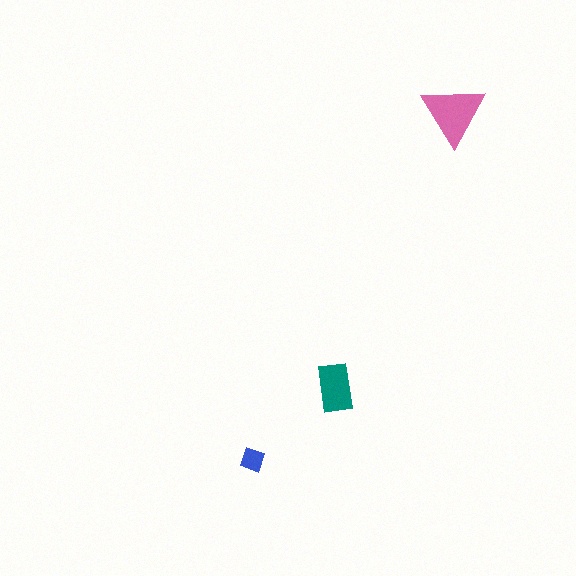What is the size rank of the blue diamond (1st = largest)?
3rd.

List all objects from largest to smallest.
The pink triangle, the teal rectangle, the blue diamond.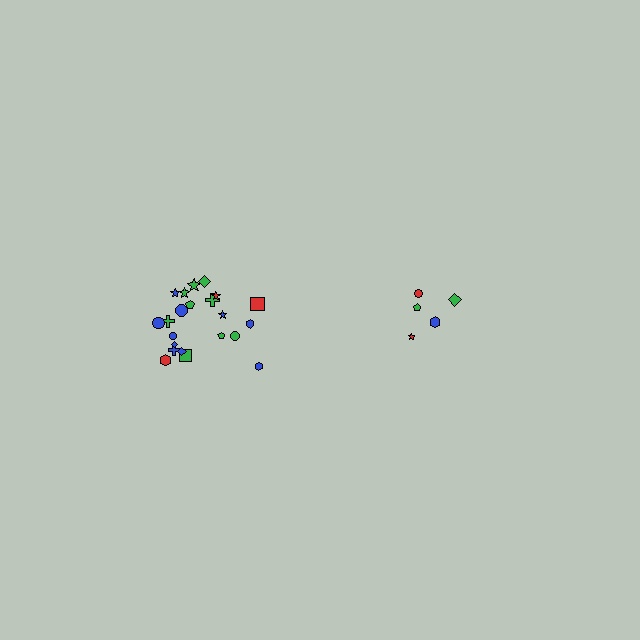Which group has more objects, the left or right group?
The left group.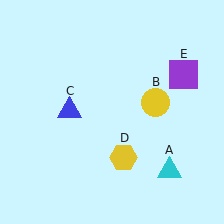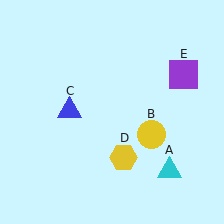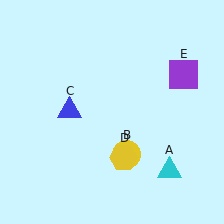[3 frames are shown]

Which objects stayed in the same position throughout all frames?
Cyan triangle (object A) and blue triangle (object C) and yellow hexagon (object D) and purple square (object E) remained stationary.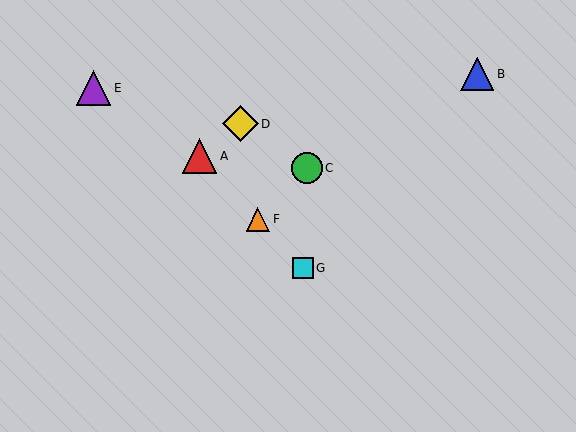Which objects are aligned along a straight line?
Objects A, F, G are aligned along a straight line.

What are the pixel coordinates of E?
Object E is at (93, 88).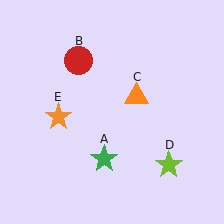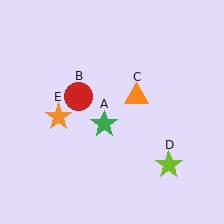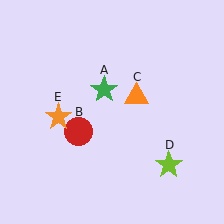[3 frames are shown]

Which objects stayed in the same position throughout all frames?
Orange triangle (object C) and lime star (object D) and orange star (object E) remained stationary.